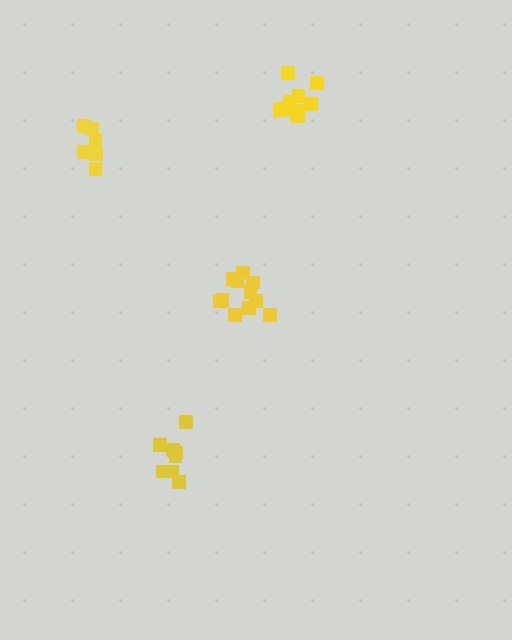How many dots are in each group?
Group 1: 6 dots, Group 2: 8 dots, Group 3: 11 dots, Group 4: 10 dots (35 total).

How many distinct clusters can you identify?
There are 4 distinct clusters.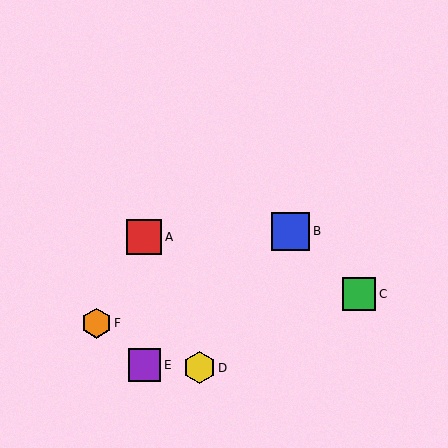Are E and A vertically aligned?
Yes, both are at x≈144.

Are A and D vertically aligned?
No, A is at x≈144 and D is at x≈199.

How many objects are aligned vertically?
2 objects (A, E) are aligned vertically.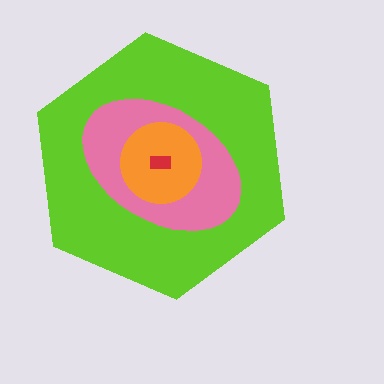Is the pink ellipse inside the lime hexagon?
Yes.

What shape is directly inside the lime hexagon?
The pink ellipse.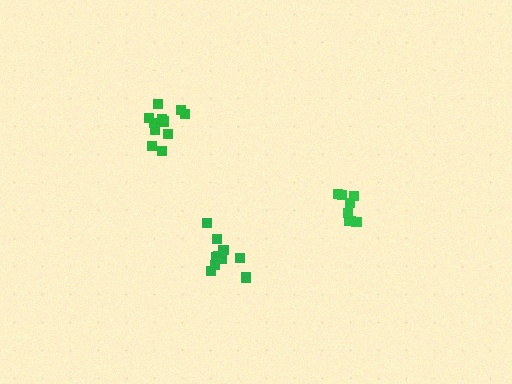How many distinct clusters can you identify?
There are 3 distinct clusters.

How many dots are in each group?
Group 1: 12 dots, Group 2: 8 dots, Group 3: 11 dots (31 total).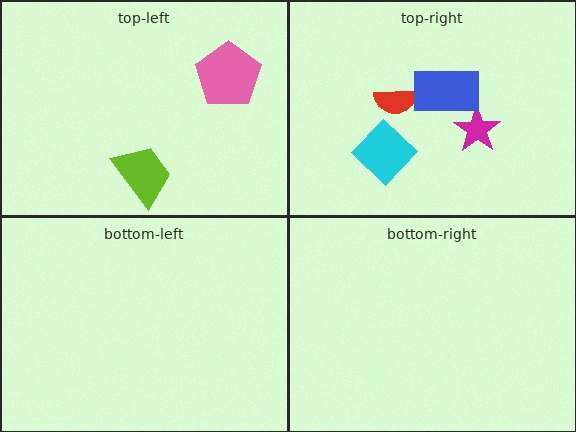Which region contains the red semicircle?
The top-right region.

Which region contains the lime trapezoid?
The top-left region.